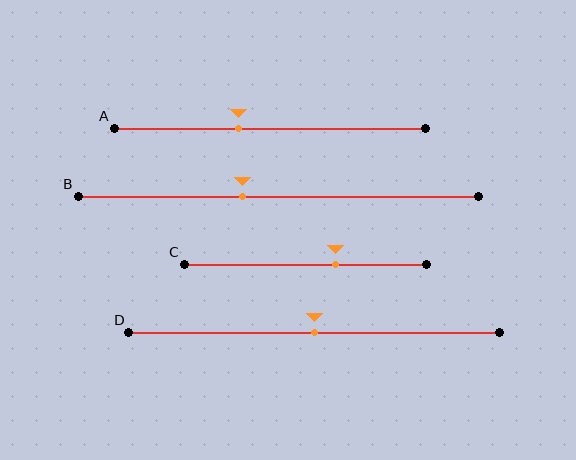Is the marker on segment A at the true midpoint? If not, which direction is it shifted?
No, the marker on segment A is shifted to the left by about 10% of the segment length.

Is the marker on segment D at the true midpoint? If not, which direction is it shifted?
Yes, the marker on segment D is at the true midpoint.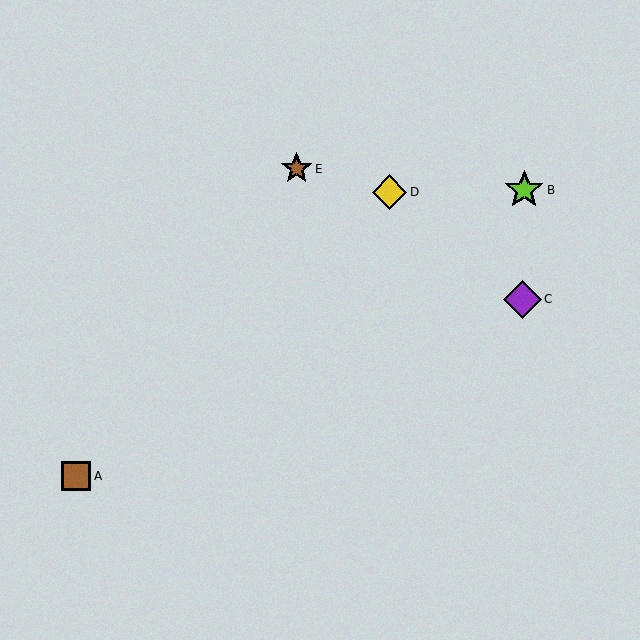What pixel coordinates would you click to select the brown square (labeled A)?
Click at (76, 476) to select the brown square A.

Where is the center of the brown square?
The center of the brown square is at (76, 476).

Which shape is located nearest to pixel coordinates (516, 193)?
The lime star (labeled B) at (524, 190) is nearest to that location.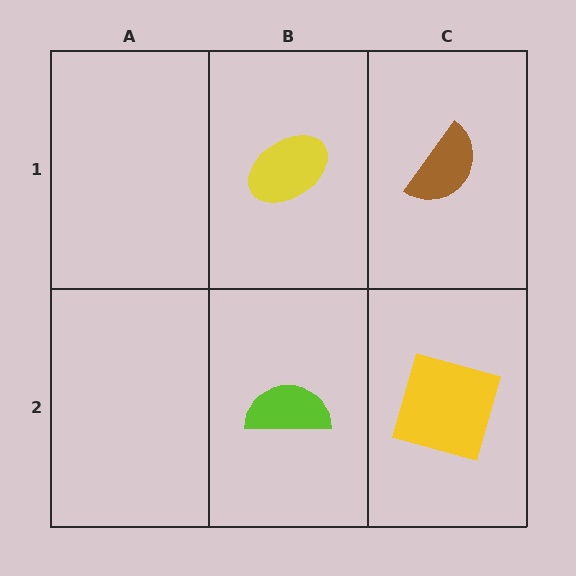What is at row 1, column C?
A brown semicircle.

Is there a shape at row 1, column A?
No, that cell is empty.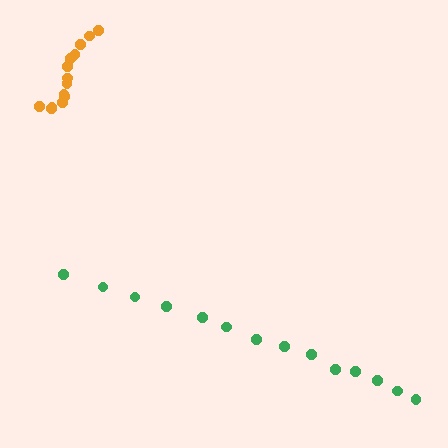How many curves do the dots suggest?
There are 2 distinct paths.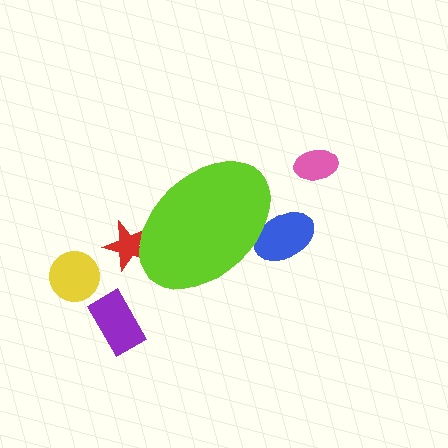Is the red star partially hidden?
Yes, the red star is partially hidden behind the lime ellipse.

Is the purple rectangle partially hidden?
No, the purple rectangle is fully visible.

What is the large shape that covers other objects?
A lime ellipse.